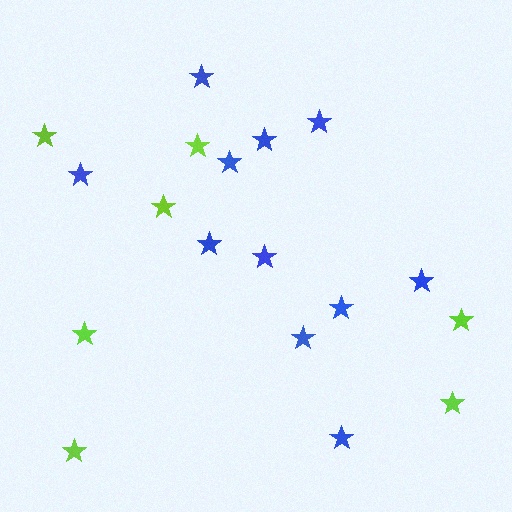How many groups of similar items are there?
There are 2 groups: one group of blue stars (11) and one group of lime stars (7).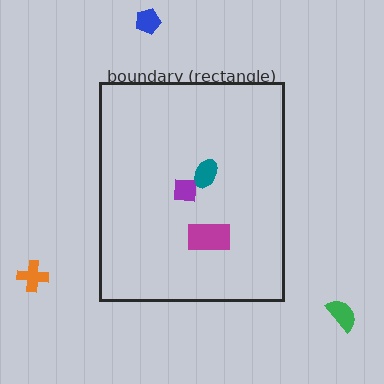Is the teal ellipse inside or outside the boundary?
Inside.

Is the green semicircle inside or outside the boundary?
Outside.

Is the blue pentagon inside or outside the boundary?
Outside.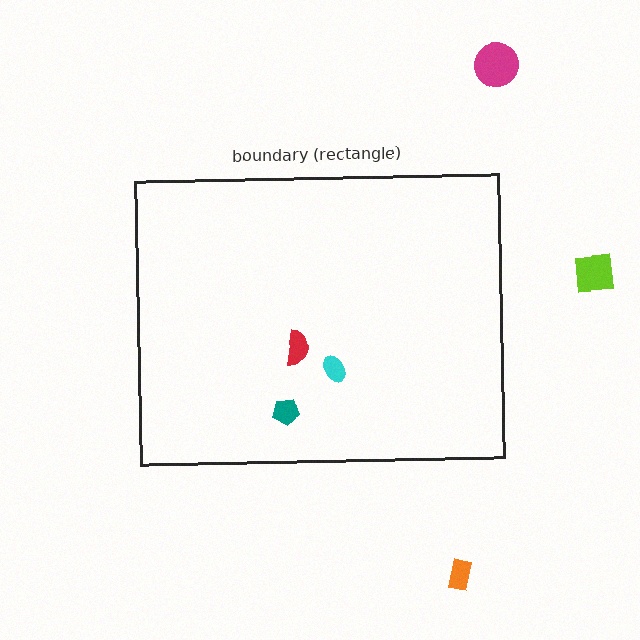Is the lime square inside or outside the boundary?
Outside.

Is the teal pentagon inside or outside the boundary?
Inside.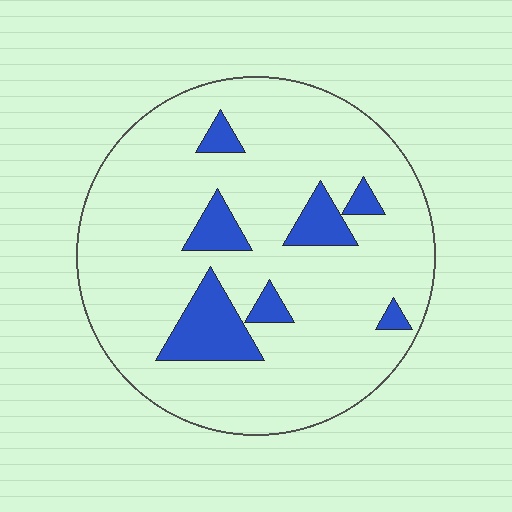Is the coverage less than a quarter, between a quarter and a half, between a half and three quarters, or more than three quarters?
Less than a quarter.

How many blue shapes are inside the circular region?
7.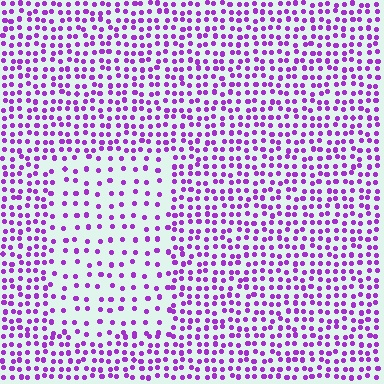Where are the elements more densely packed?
The elements are more densely packed outside the rectangle boundary.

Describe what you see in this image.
The image contains small purple elements arranged at two different densities. A rectangle-shaped region is visible where the elements are less densely packed than the surrounding area.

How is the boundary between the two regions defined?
The boundary is defined by a change in element density (approximately 2.1x ratio). All elements are the same color, size, and shape.